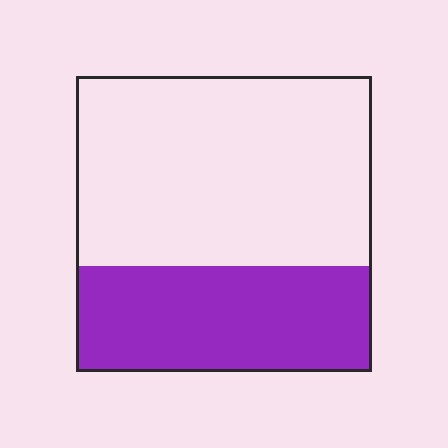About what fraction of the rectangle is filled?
About three eighths (3/8).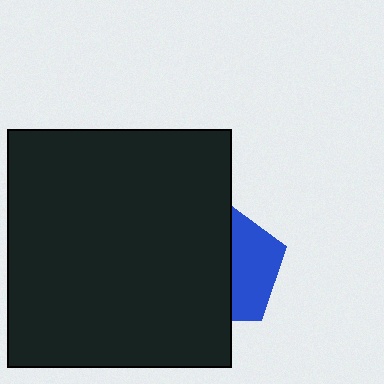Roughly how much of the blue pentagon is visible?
A small part of it is visible (roughly 40%).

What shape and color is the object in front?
The object in front is a black rectangle.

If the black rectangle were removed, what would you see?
You would see the complete blue pentagon.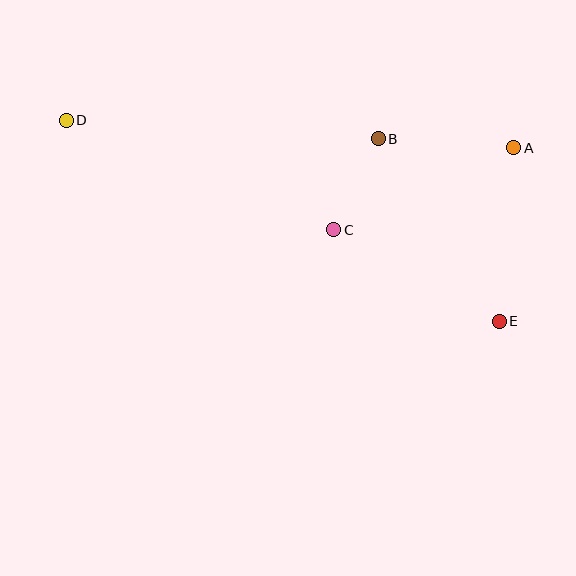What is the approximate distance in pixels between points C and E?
The distance between C and E is approximately 189 pixels.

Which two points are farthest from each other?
Points D and E are farthest from each other.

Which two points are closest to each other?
Points B and C are closest to each other.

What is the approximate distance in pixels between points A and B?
The distance between A and B is approximately 135 pixels.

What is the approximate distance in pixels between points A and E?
The distance between A and E is approximately 174 pixels.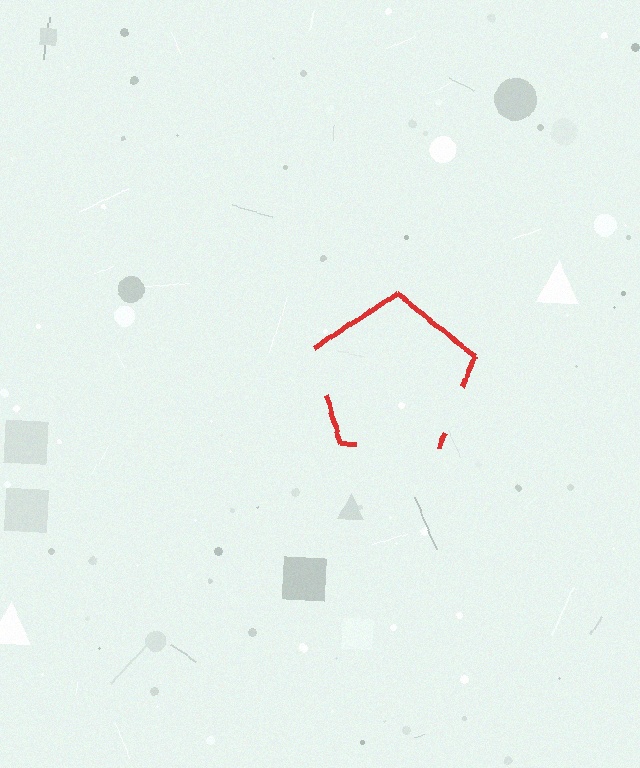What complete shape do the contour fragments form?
The contour fragments form a pentagon.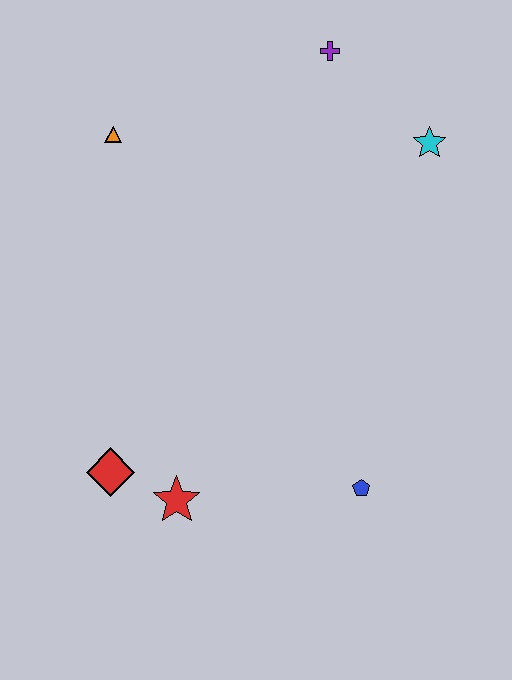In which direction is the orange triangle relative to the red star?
The orange triangle is above the red star.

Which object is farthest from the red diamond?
The purple cross is farthest from the red diamond.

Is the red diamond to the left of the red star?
Yes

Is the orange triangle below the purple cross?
Yes